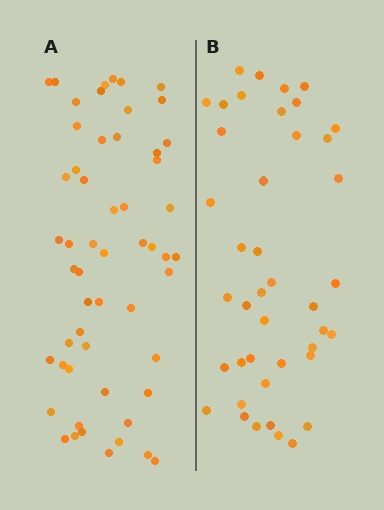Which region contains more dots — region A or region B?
Region A (the left region) has more dots.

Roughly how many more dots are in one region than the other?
Region A has approximately 15 more dots than region B.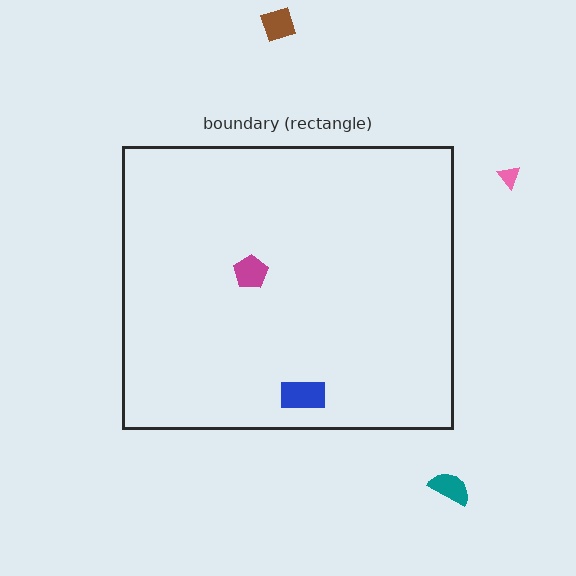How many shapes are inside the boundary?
2 inside, 3 outside.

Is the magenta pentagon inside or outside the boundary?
Inside.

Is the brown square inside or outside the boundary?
Outside.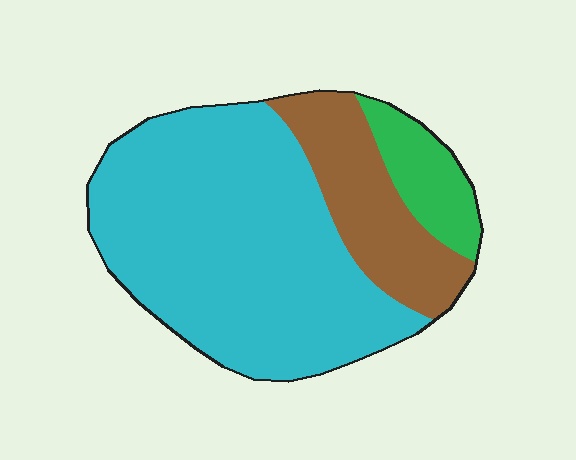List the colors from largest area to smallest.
From largest to smallest: cyan, brown, green.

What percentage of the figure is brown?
Brown takes up about one fifth (1/5) of the figure.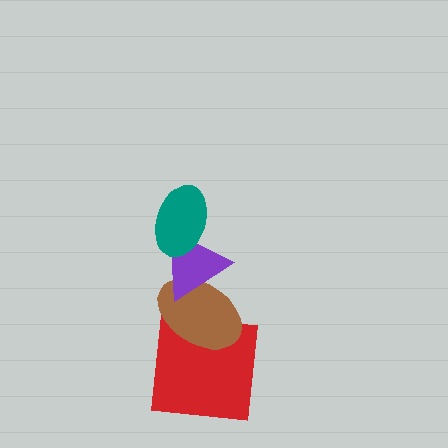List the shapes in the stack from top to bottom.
From top to bottom: the teal ellipse, the purple triangle, the brown ellipse, the red square.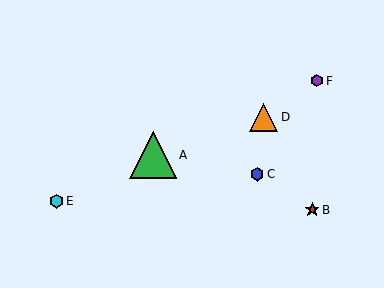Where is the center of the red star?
The center of the red star is at (312, 210).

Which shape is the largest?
The green triangle (labeled A) is the largest.